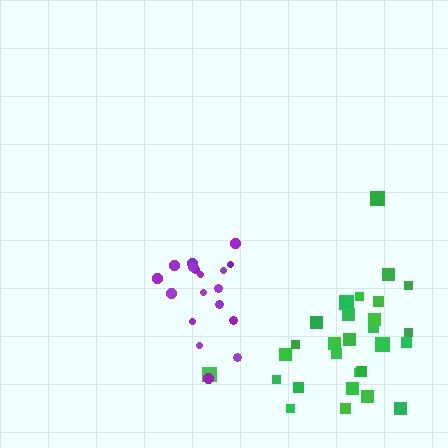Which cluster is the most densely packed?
Purple.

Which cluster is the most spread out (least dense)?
Green.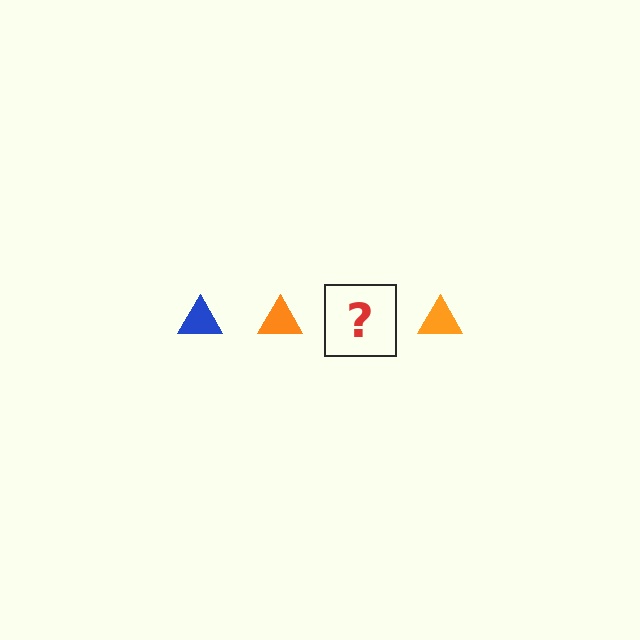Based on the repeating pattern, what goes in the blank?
The blank should be a blue triangle.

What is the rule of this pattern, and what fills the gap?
The rule is that the pattern cycles through blue, orange triangles. The gap should be filled with a blue triangle.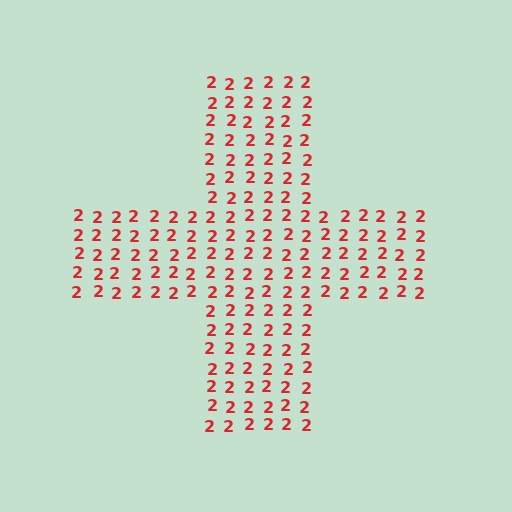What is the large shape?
The large shape is a cross.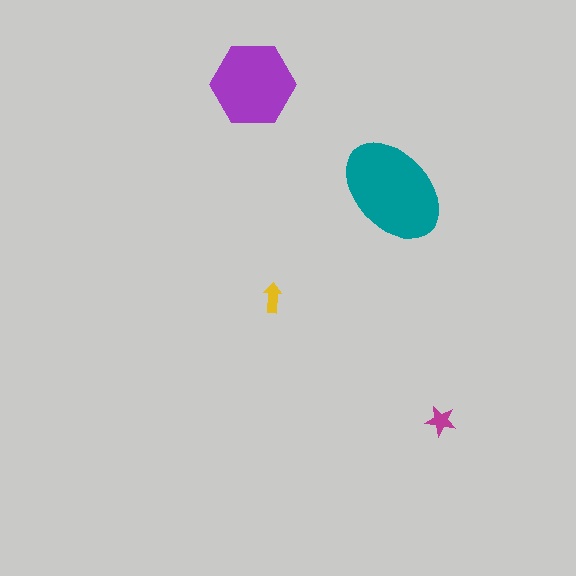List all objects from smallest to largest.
The yellow arrow, the magenta star, the purple hexagon, the teal ellipse.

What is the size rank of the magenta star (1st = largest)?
3rd.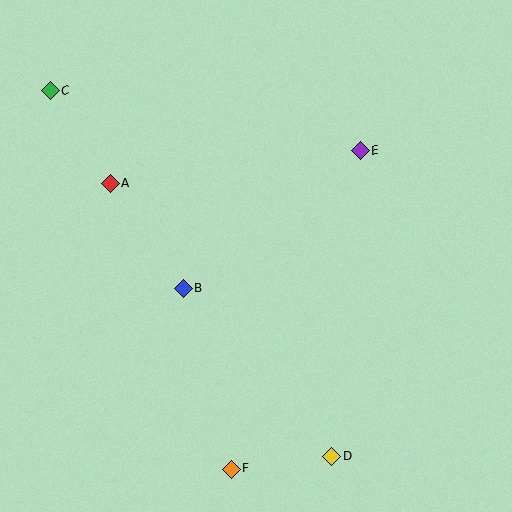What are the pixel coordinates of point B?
Point B is at (183, 289).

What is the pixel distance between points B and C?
The distance between B and C is 238 pixels.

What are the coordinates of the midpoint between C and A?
The midpoint between C and A is at (80, 137).